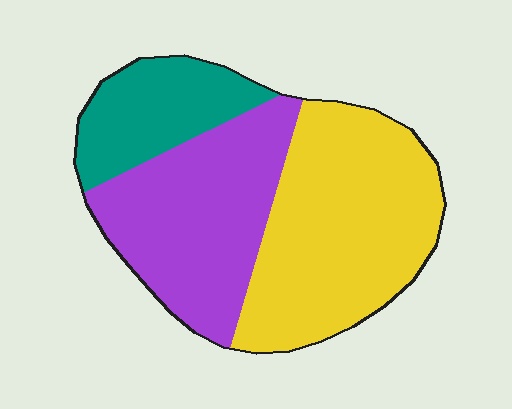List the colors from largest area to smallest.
From largest to smallest: yellow, purple, teal.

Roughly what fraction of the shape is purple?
Purple takes up about three eighths (3/8) of the shape.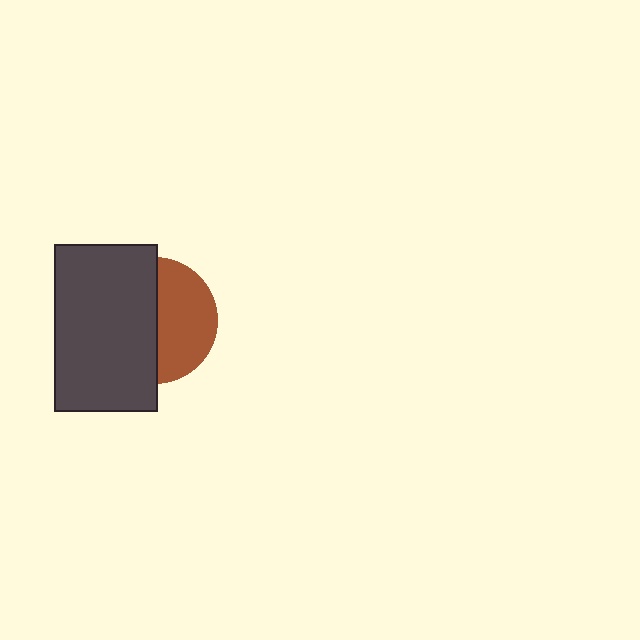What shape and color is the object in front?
The object in front is a dark gray rectangle.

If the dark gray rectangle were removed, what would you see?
You would see the complete brown circle.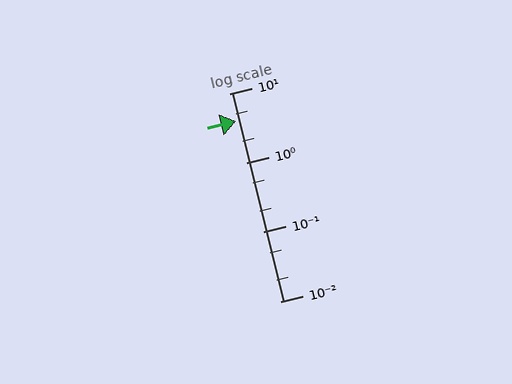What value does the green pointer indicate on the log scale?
The pointer indicates approximately 4.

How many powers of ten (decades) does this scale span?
The scale spans 3 decades, from 0.01 to 10.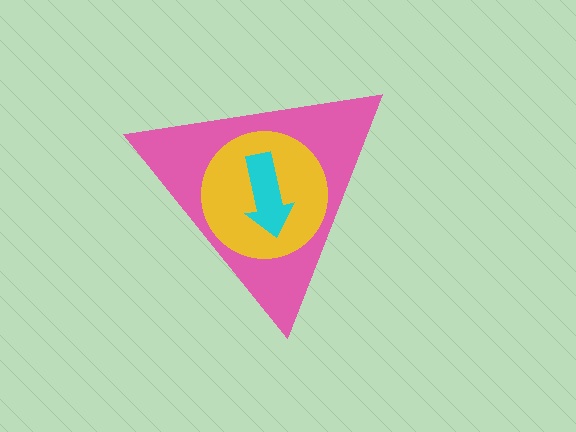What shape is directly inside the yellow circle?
The cyan arrow.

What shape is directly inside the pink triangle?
The yellow circle.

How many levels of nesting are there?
3.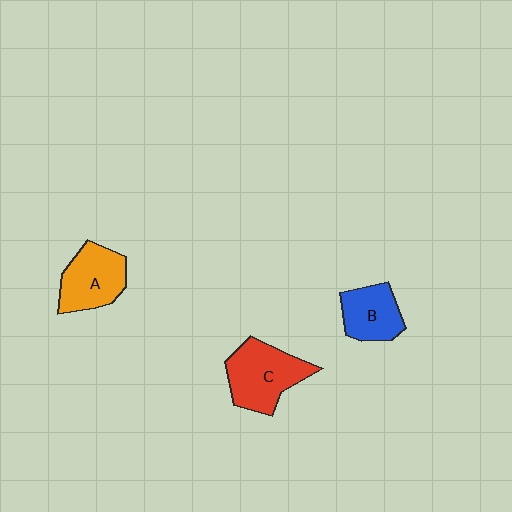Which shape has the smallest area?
Shape B (blue).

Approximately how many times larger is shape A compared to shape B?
Approximately 1.2 times.